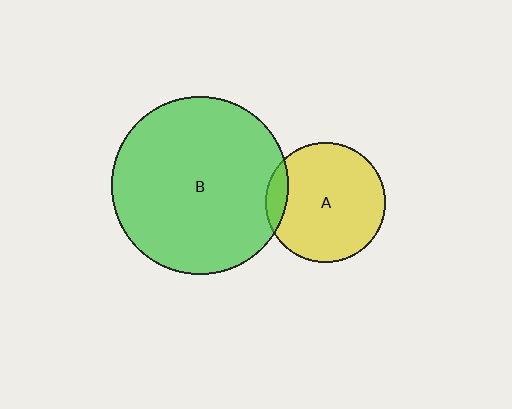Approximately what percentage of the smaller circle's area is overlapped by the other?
Approximately 10%.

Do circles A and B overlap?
Yes.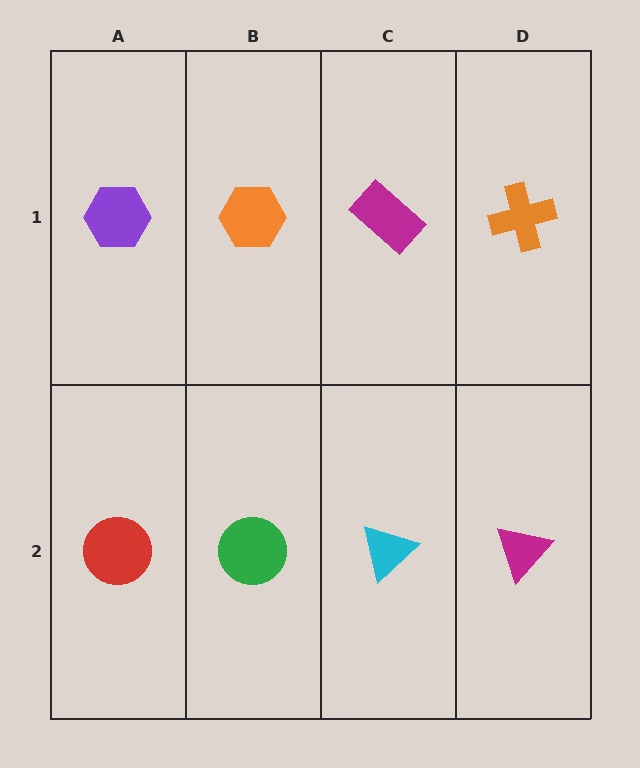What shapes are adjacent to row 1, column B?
A green circle (row 2, column B), a purple hexagon (row 1, column A), a magenta rectangle (row 1, column C).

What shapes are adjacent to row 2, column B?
An orange hexagon (row 1, column B), a red circle (row 2, column A), a cyan triangle (row 2, column C).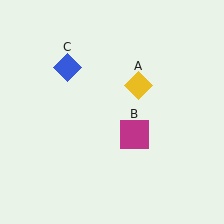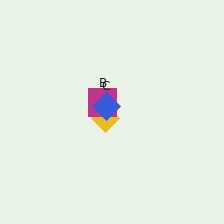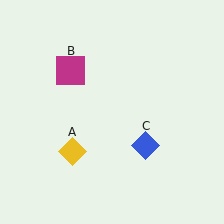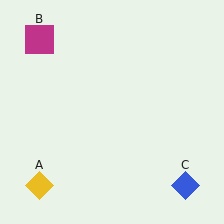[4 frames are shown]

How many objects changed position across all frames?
3 objects changed position: yellow diamond (object A), magenta square (object B), blue diamond (object C).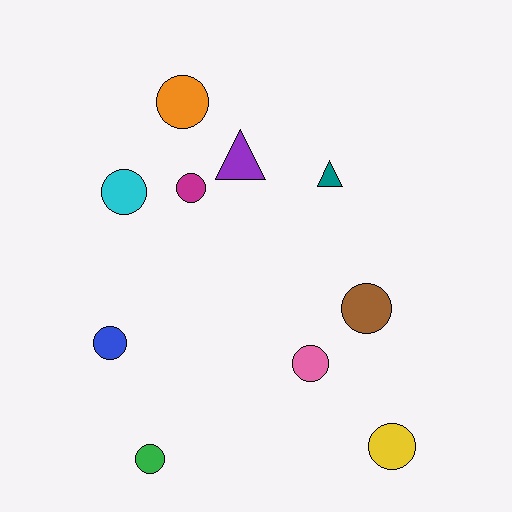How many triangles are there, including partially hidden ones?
There are 2 triangles.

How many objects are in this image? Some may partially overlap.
There are 10 objects.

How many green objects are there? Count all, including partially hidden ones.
There is 1 green object.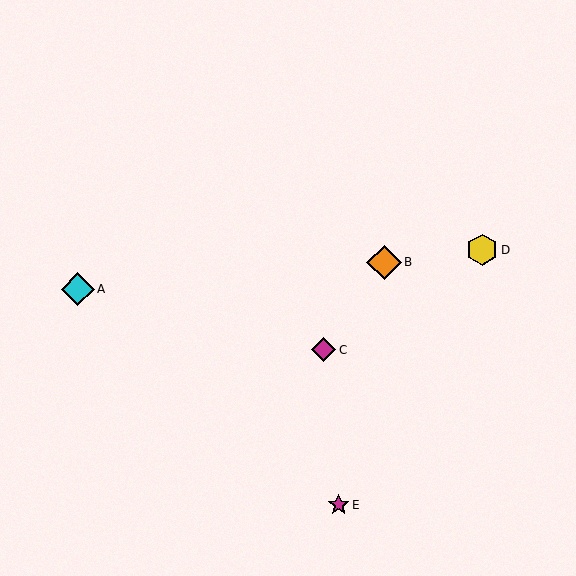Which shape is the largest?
The orange diamond (labeled B) is the largest.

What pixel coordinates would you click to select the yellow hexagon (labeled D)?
Click at (482, 250) to select the yellow hexagon D.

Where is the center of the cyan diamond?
The center of the cyan diamond is at (78, 289).